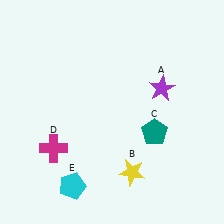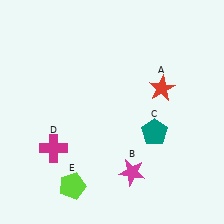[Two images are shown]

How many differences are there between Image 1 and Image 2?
There are 3 differences between the two images.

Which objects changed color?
A changed from purple to red. B changed from yellow to magenta. E changed from cyan to lime.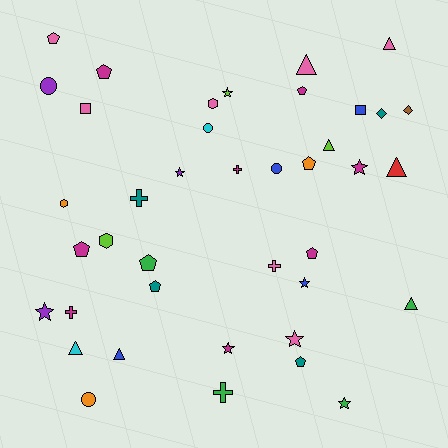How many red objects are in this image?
There is 1 red object.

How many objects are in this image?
There are 40 objects.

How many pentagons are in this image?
There are 9 pentagons.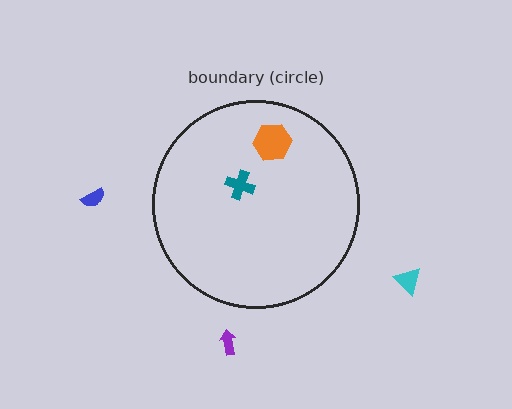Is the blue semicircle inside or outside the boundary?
Outside.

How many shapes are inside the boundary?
2 inside, 3 outside.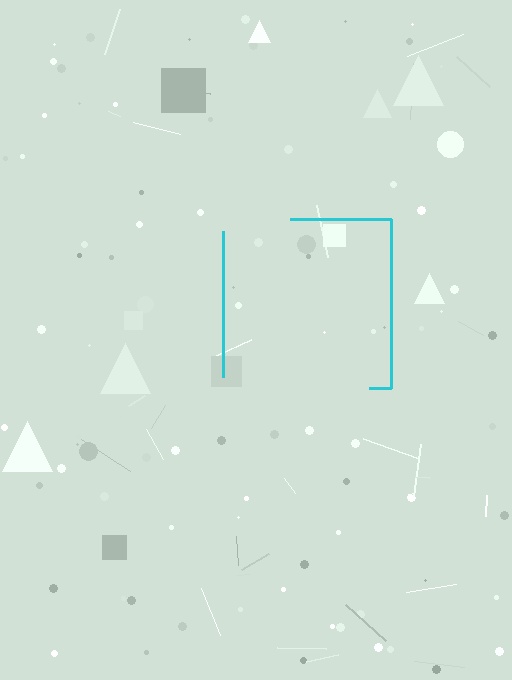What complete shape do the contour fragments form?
The contour fragments form a square.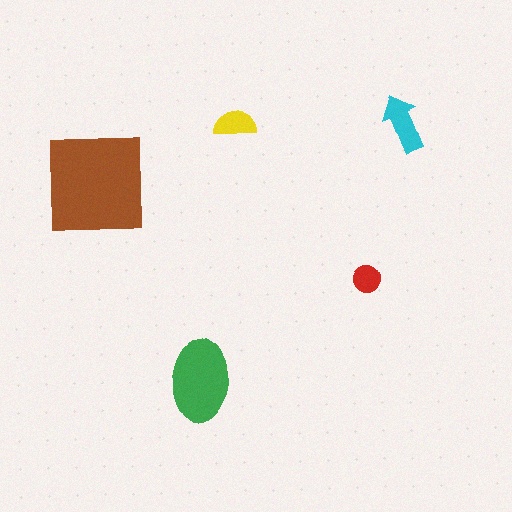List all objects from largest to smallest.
The brown square, the green ellipse, the cyan arrow, the yellow semicircle, the red circle.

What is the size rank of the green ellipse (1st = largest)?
2nd.